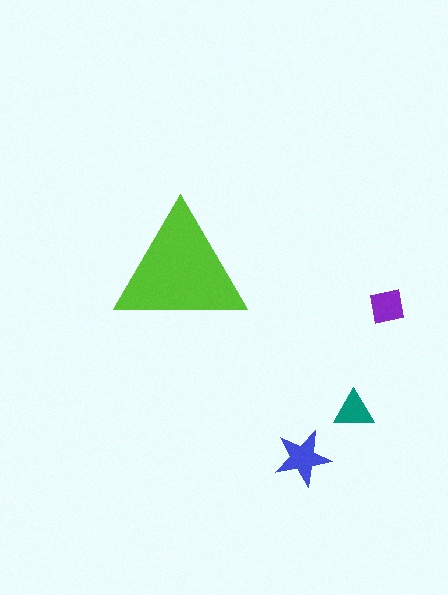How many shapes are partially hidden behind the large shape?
0 shapes are partially hidden.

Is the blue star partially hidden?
No, the blue star is fully visible.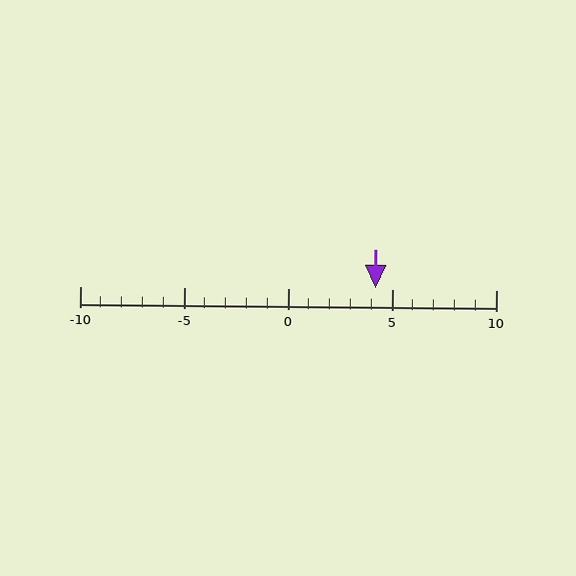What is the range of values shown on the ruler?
The ruler shows values from -10 to 10.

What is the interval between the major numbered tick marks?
The major tick marks are spaced 5 units apart.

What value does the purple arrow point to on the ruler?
The purple arrow points to approximately 4.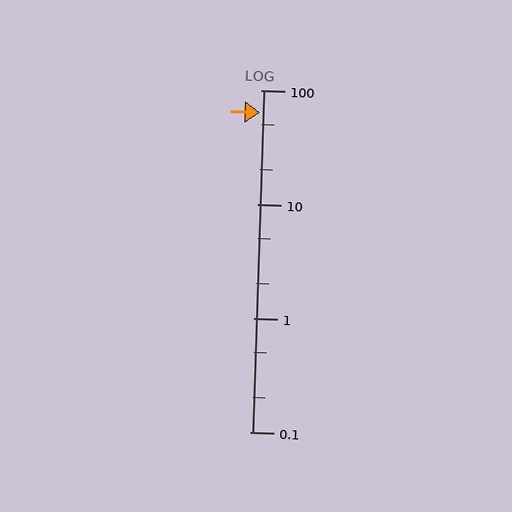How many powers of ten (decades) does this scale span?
The scale spans 3 decades, from 0.1 to 100.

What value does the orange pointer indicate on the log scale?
The pointer indicates approximately 63.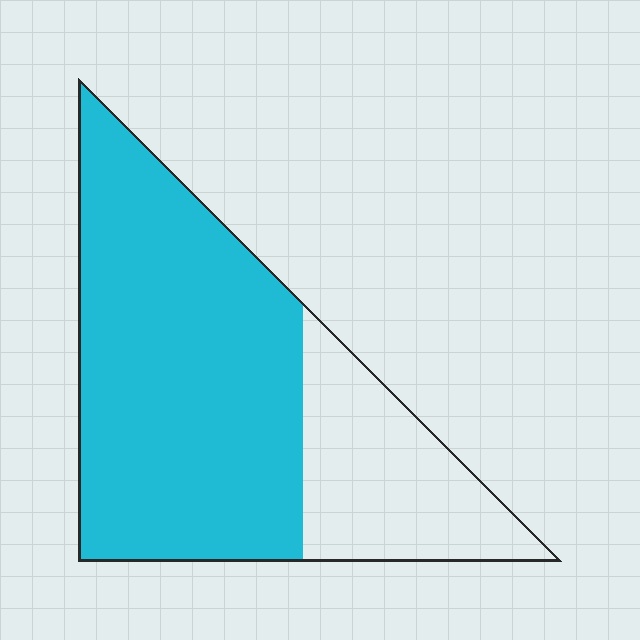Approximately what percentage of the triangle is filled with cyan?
Approximately 70%.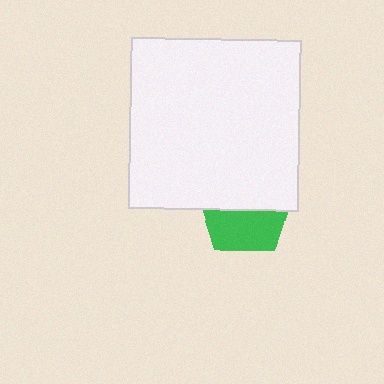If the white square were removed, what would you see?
You would see the complete green pentagon.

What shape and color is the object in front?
The object in front is a white square.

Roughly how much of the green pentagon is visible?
About half of it is visible (roughly 47%).